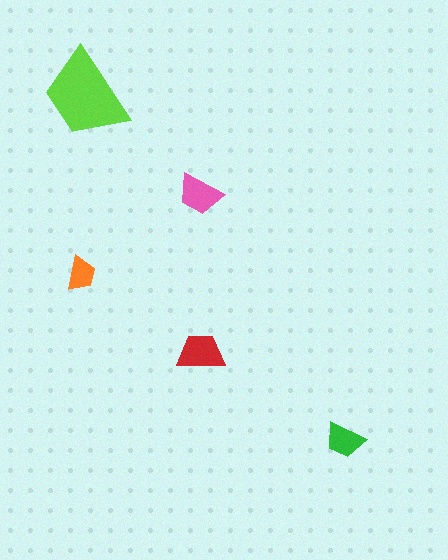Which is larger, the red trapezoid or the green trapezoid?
The red one.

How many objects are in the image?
There are 5 objects in the image.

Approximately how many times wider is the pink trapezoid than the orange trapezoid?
About 1.5 times wider.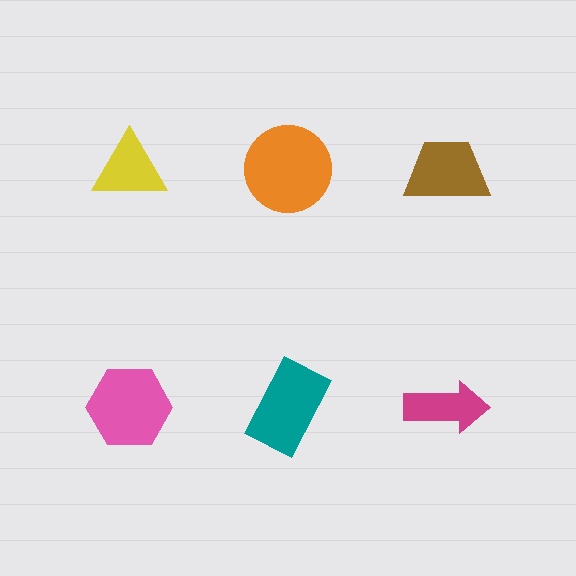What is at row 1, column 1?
A yellow triangle.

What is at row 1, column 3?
A brown trapezoid.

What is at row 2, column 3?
A magenta arrow.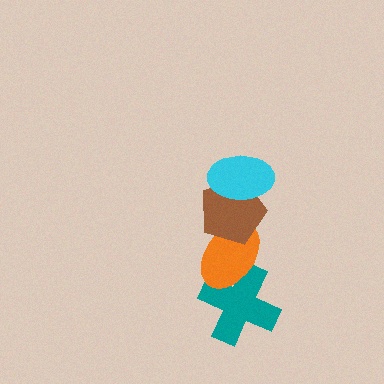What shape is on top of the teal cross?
The orange ellipse is on top of the teal cross.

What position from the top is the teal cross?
The teal cross is 4th from the top.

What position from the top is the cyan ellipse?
The cyan ellipse is 1st from the top.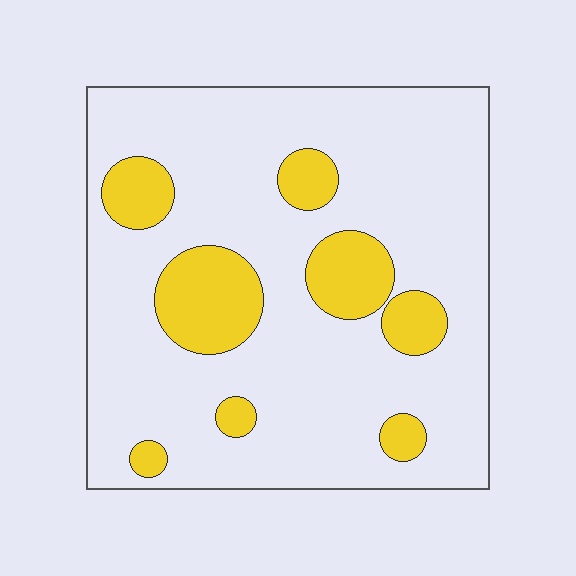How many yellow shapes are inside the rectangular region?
8.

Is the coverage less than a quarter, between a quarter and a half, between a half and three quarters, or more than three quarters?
Less than a quarter.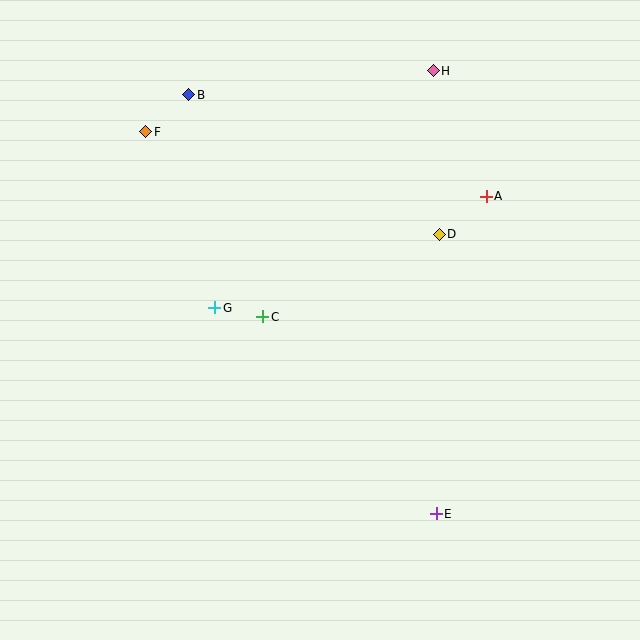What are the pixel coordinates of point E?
Point E is at (436, 514).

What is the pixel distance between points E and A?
The distance between E and A is 322 pixels.